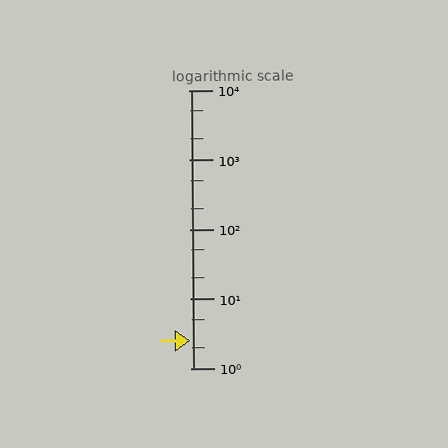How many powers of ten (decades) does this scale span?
The scale spans 4 decades, from 1 to 10000.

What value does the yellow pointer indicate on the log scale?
The pointer indicates approximately 2.5.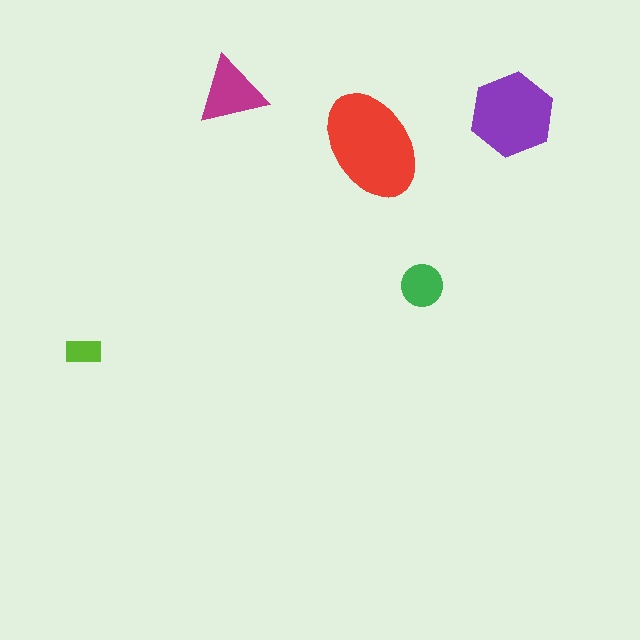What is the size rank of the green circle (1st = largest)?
4th.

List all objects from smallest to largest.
The lime rectangle, the green circle, the magenta triangle, the purple hexagon, the red ellipse.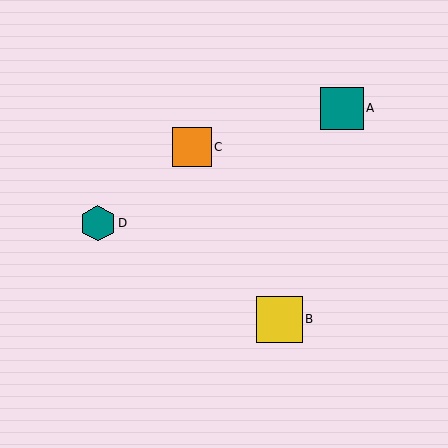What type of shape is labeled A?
Shape A is a teal square.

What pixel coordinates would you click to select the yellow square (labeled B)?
Click at (279, 319) to select the yellow square B.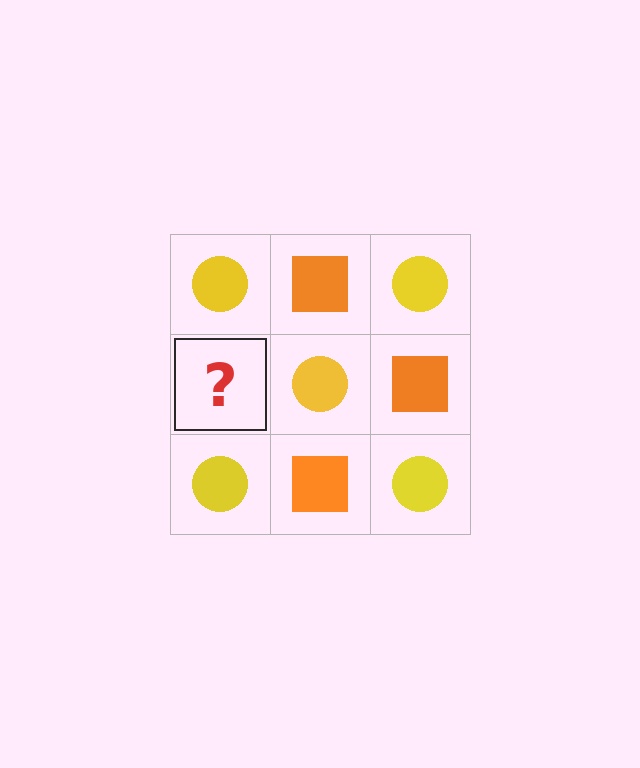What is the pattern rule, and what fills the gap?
The rule is that it alternates yellow circle and orange square in a checkerboard pattern. The gap should be filled with an orange square.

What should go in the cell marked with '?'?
The missing cell should contain an orange square.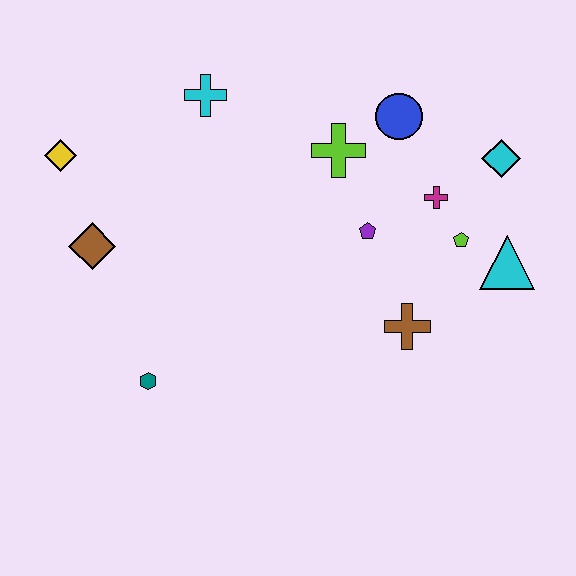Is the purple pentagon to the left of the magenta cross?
Yes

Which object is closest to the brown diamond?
The yellow diamond is closest to the brown diamond.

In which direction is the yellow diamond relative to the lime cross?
The yellow diamond is to the left of the lime cross.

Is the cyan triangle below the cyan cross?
Yes